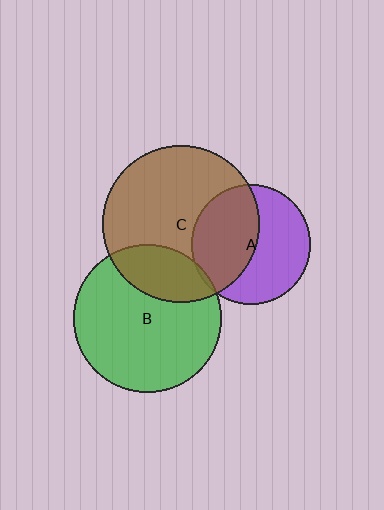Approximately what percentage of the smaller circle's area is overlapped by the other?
Approximately 45%.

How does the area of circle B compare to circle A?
Approximately 1.5 times.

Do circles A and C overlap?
Yes.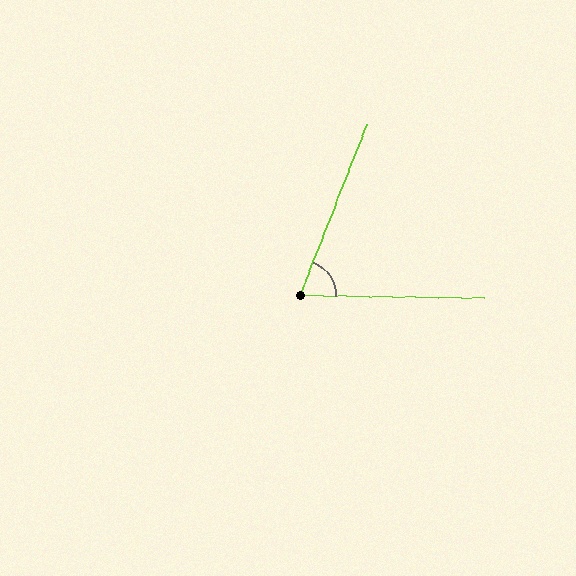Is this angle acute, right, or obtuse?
It is acute.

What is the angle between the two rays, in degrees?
Approximately 69 degrees.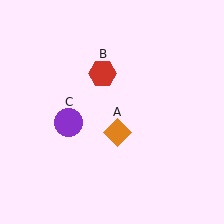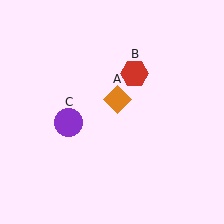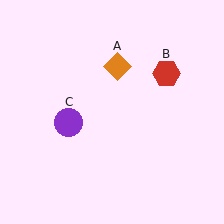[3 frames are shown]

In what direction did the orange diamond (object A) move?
The orange diamond (object A) moved up.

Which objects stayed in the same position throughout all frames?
Purple circle (object C) remained stationary.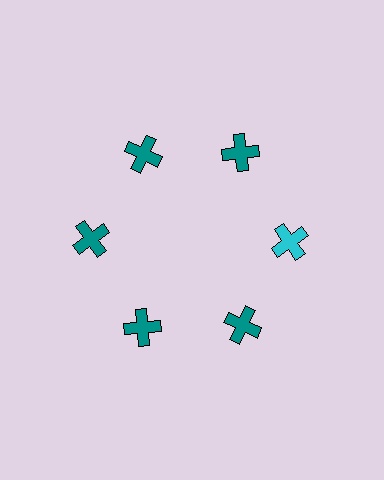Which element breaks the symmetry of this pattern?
The cyan cross at roughly the 3 o'clock position breaks the symmetry. All other shapes are teal crosses.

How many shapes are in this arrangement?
There are 6 shapes arranged in a ring pattern.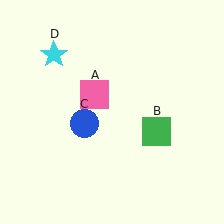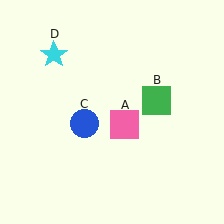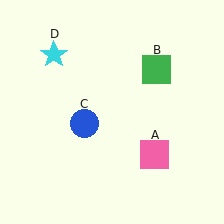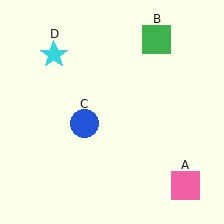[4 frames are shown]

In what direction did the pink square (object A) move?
The pink square (object A) moved down and to the right.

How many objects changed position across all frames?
2 objects changed position: pink square (object A), green square (object B).